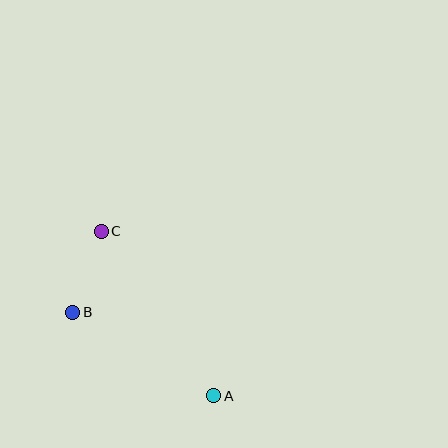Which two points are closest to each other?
Points B and C are closest to each other.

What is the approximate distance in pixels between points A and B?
The distance between A and B is approximately 164 pixels.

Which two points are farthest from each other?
Points A and C are farthest from each other.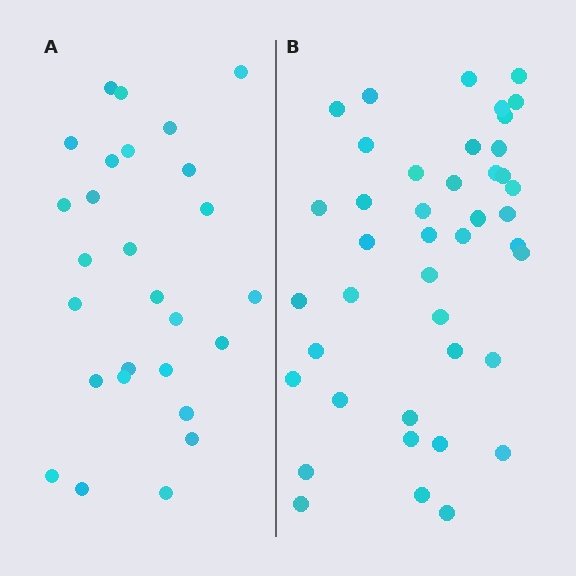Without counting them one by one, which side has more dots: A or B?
Region B (the right region) has more dots.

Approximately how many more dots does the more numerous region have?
Region B has approximately 15 more dots than region A.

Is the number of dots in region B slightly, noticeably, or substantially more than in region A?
Region B has substantially more. The ratio is roughly 1.6 to 1.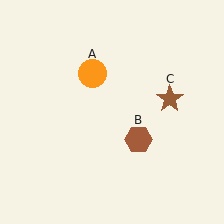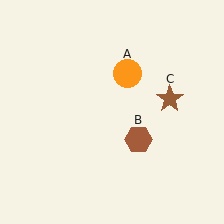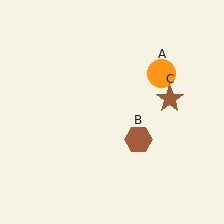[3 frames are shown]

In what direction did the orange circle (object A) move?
The orange circle (object A) moved right.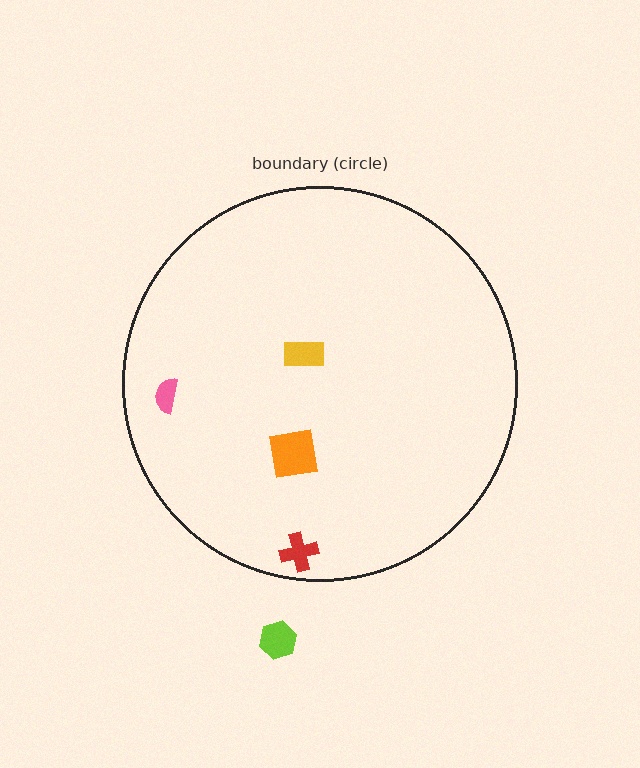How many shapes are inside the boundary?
4 inside, 1 outside.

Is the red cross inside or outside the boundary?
Inside.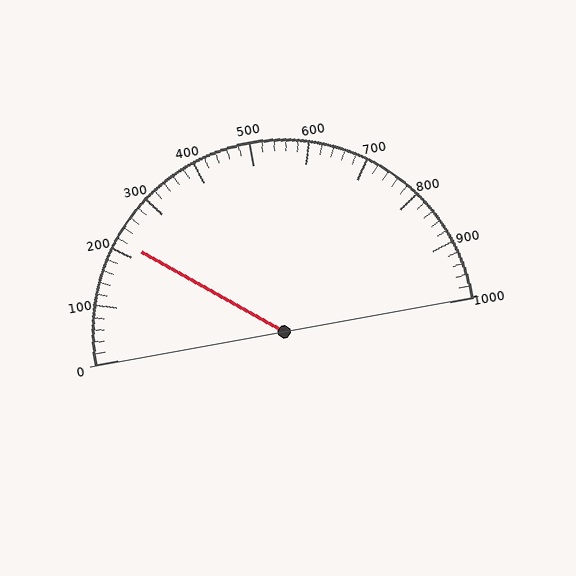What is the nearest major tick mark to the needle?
The nearest major tick mark is 200.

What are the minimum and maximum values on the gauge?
The gauge ranges from 0 to 1000.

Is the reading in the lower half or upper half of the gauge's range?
The reading is in the lower half of the range (0 to 1000).